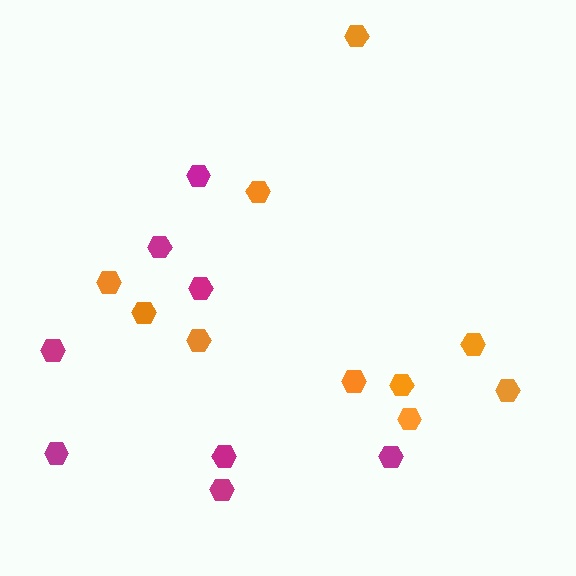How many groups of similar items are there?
There are 2 groups: one group of magenta hexagons (8) and one group of orange hexagons (10).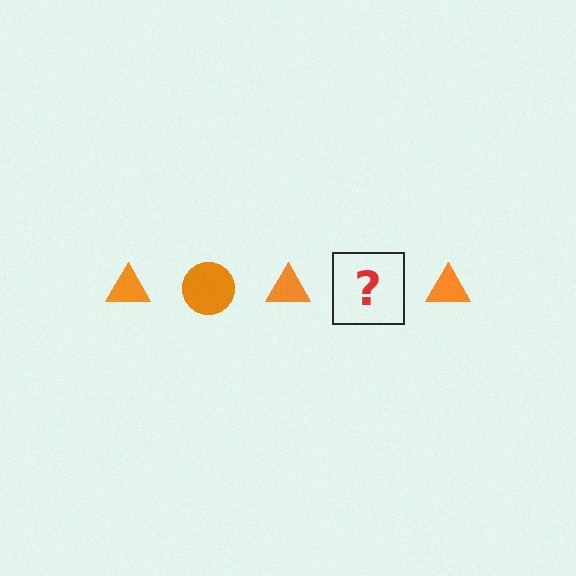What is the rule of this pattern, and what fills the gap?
The rule is that the pattern cycles through triangle, circle shapes in orange. The gap should be filled with an orange circle.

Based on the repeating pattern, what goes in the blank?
The blank should be an orange circle.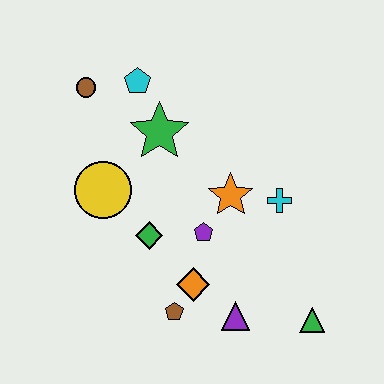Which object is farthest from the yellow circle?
The green triangle is farthest from the yellow circle.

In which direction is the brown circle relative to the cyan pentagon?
The brown circle is to the left of the cyan pentagon.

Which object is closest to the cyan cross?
The orange star is closest to the cyan cross.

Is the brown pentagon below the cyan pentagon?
Yes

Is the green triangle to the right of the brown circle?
Yes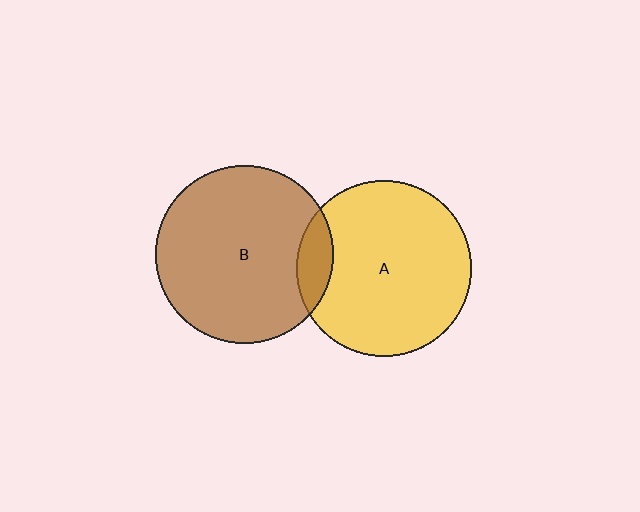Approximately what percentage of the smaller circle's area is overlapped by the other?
Approximately 10%.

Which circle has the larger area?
Circle B (brown).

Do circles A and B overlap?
Yes.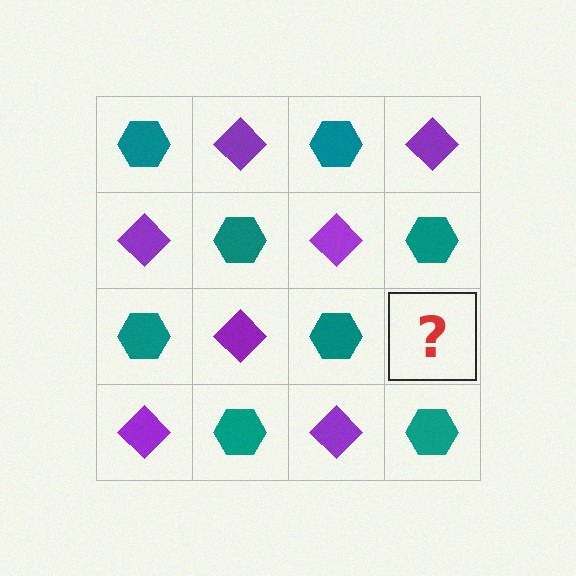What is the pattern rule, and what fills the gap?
The rule is that it alternates teal hexagon and purple diamond in a checkerboard pattern. The gap should be filled with a purple diamond.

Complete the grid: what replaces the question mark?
The question mark should be replaced with a purple diamond.